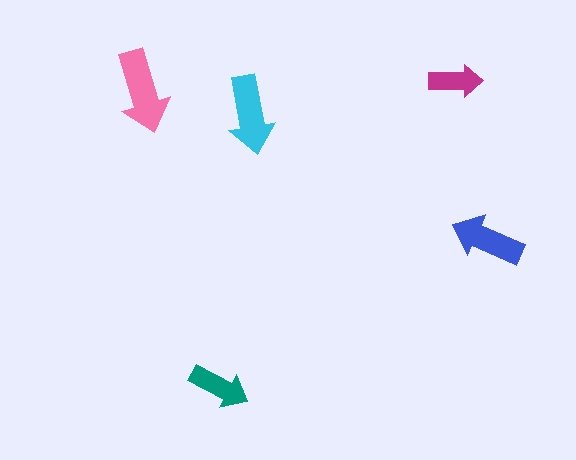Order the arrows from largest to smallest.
the pink one, the cyan one, the blue one, the teal one, the magenta one.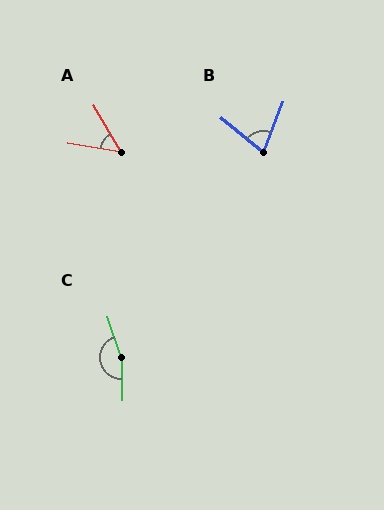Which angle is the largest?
C, at approximately 162 degrees.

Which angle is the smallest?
A, at approximately 50 degrees.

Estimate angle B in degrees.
Approximately 72 degrees.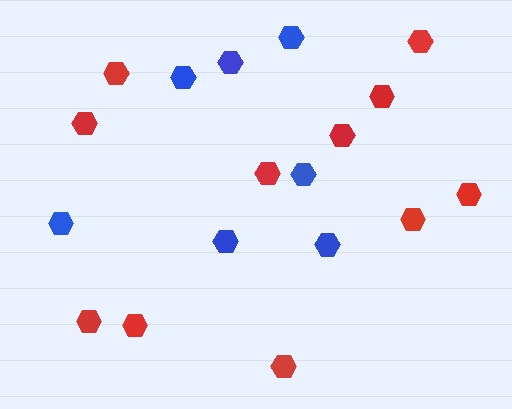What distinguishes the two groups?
There are 2 groups: one group of blue hexagons (7) and one group of red hexagons (11).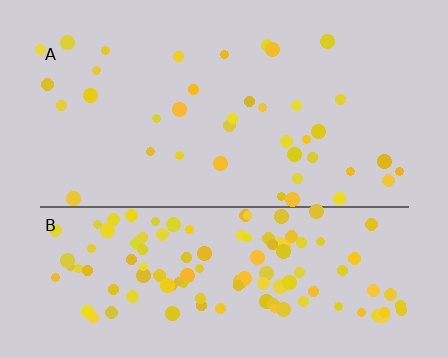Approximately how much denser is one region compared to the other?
Approximately 3.2× — region B over region A.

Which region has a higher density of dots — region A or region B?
B (the bottom).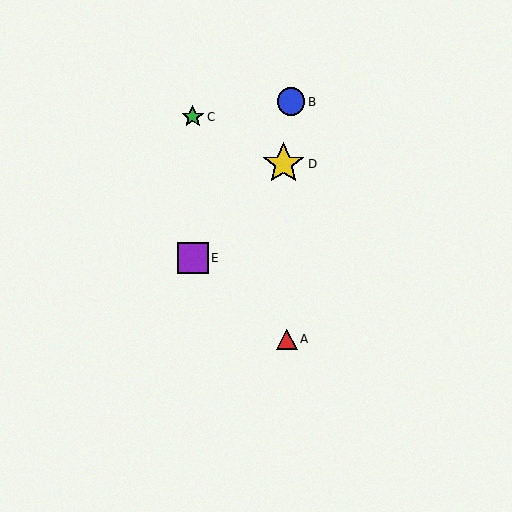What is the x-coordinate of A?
Object A is at x≈287.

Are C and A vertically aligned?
No, C is at x≈193 and A is at x≈287.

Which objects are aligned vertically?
Objects C, E are aligned vertically.